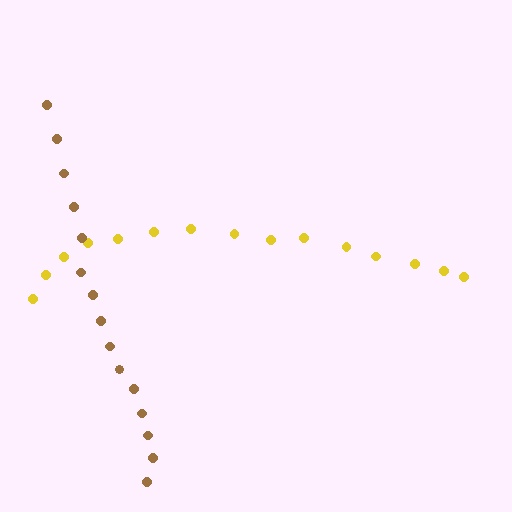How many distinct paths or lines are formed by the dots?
There are 2 distinct paths.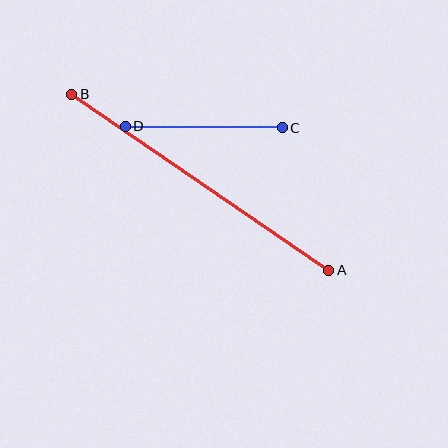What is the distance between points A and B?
The distance is approximately 311 pixels.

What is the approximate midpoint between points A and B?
The midpoint is at approximately (200, 182) pixels.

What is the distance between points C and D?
The distance is approximately 157 pixels.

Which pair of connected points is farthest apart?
Points A and B are farthest apart.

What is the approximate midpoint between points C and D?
The midpoint is at approximately (204, 127) pixels.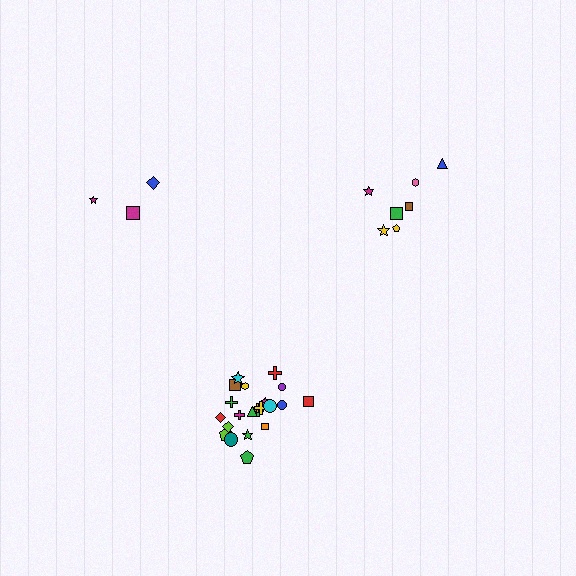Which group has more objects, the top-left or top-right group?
The top-right group.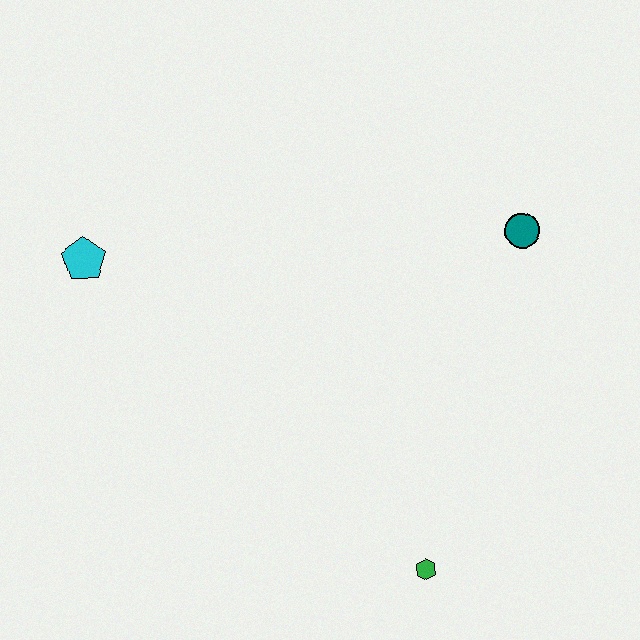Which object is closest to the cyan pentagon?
The teal circle is closest to the cyan pentagon.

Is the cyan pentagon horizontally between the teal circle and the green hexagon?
No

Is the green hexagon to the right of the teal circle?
No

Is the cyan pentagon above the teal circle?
No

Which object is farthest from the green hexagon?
The cyan pentagon is farthest from the green hexagon.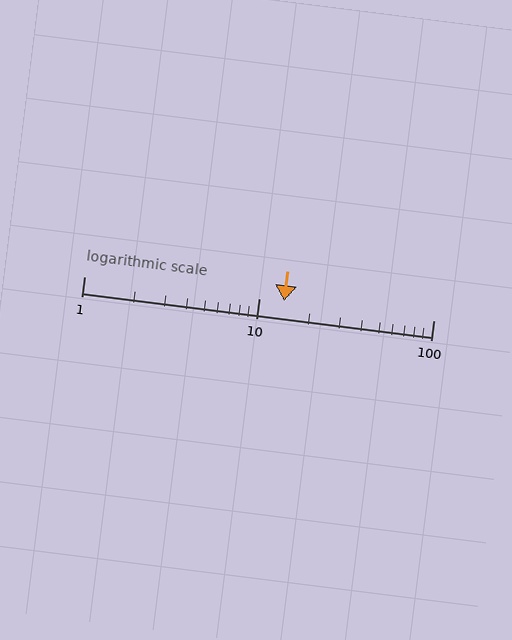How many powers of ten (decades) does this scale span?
The scale spans 2 decades, from 1 to 100.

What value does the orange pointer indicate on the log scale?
The pointer indicates approximately 14.